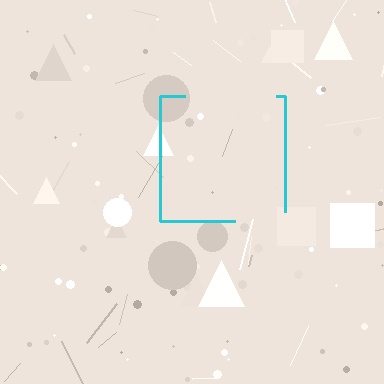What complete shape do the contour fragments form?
The contour fragments form a square.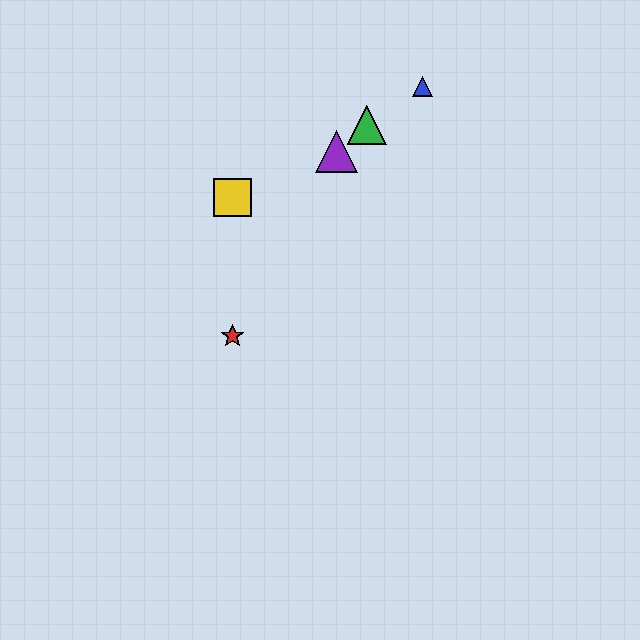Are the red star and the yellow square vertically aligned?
Yes, both are at x≈232.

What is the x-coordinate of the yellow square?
The yellow square is at x≈232.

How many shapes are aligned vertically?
2 shapes (the red star, the yellow square) are aligned vertically.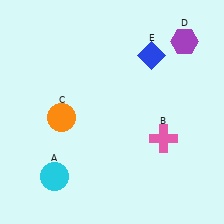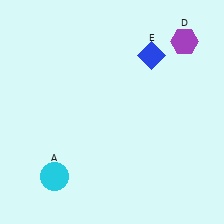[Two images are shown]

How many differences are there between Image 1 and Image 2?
There are 2 differences between the two images.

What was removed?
The pink cross (B), the orange circle (C) were removed in Image 2.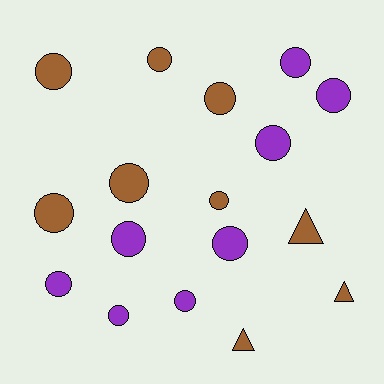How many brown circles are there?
There are 6 brown circles.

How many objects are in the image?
There are 17 objects.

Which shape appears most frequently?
Circle, with 14 objects.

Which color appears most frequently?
Brown, with 9 objects.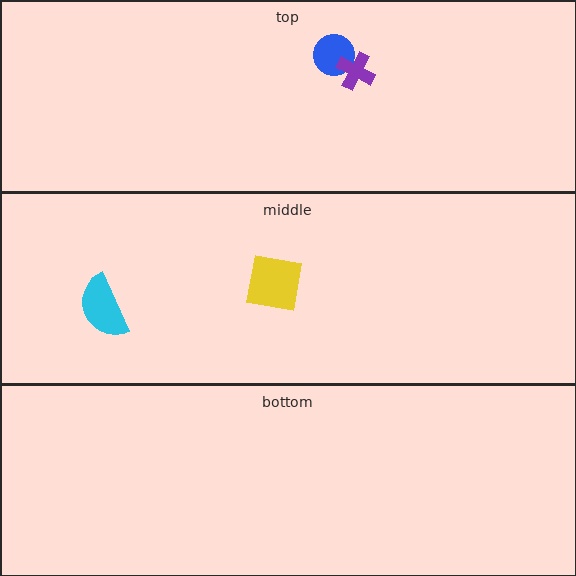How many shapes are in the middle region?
2.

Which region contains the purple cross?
The top region.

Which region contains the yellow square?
The middle region.